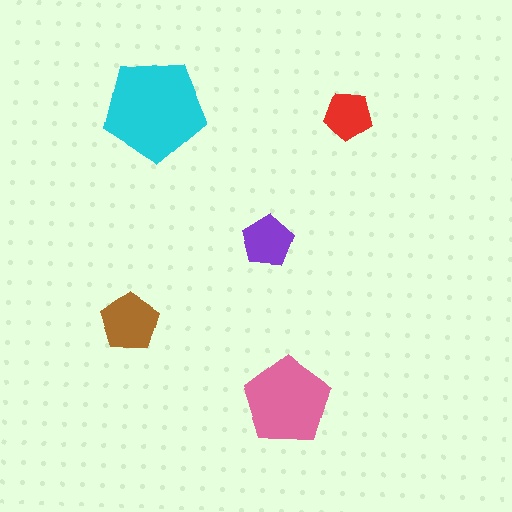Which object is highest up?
The red pentagon is topmost.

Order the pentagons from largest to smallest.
the cyan one, the pink one, the brown one, the purple one, the red one.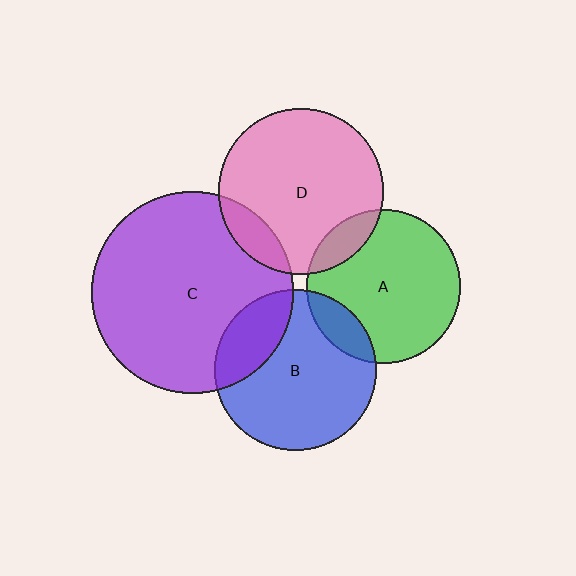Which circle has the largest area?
Circle C (purple).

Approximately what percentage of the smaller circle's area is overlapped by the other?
Approximately 10%.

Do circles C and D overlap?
Yes.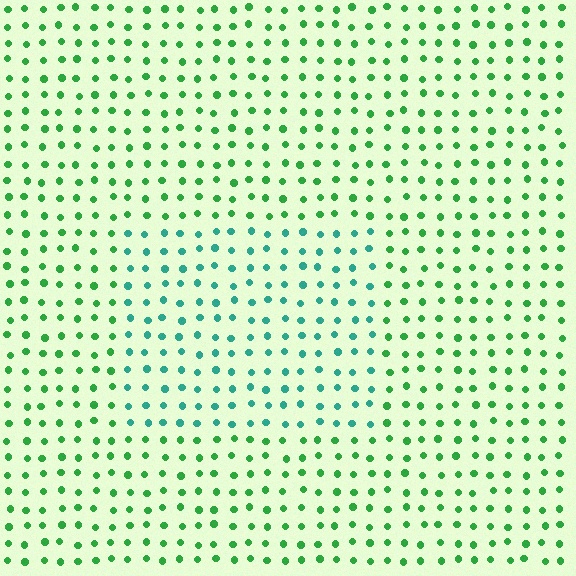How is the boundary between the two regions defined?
The boundary is defined purely by a slight shift in hue (about 39 degrees). Spacing, size, and orientation are identical on both sides.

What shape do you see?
I see a rectangle.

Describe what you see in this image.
The image is filled with small green elements in a uniform arrangement. A rectangle-shaped region is visible where the elements are tinted to a slightly different hue, forming a subtle color boundary.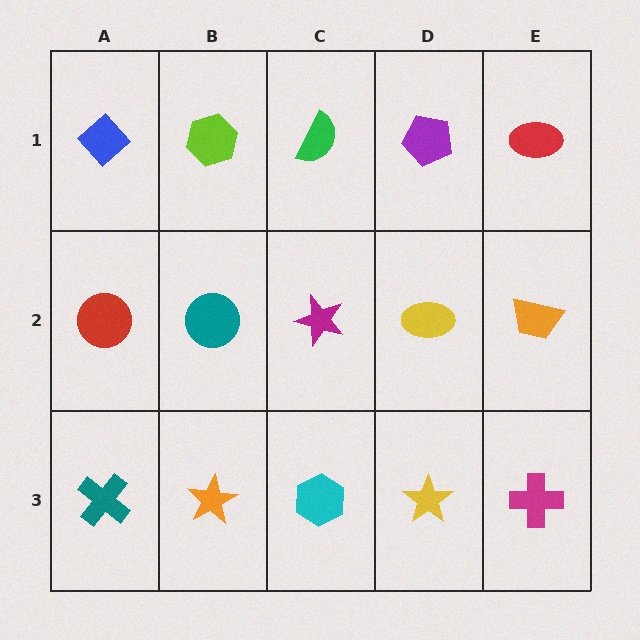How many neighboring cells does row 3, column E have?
2.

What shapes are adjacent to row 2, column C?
A green semicircle (row 1, column C), a cyan hexagon (row 3, column C), a teal circle (row 2, column B), a yellow ellipse (row 2, column D).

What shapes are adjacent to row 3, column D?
A yellow ellipse (row 2, column D), a cyan hexagon (row 3, column C), a magenta cross (row 3, column E).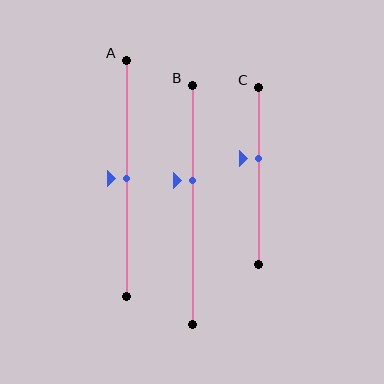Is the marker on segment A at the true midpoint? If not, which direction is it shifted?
Yes, the marker on segment A is at the true midpoint.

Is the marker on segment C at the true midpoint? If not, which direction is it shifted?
No, the marker on segment C is shifted upward by about 10% of the segment length.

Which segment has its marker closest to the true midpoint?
Segment A has its marker closest to the true midpoint.